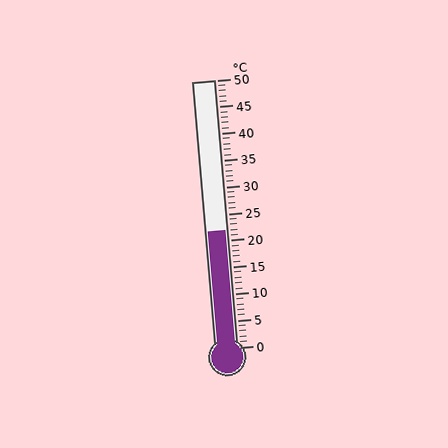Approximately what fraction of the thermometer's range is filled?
The thermometer is filled to approximately 45% of its range.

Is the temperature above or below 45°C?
The temperature is below 45°C.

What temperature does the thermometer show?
The thermometer shows approximately 22°C.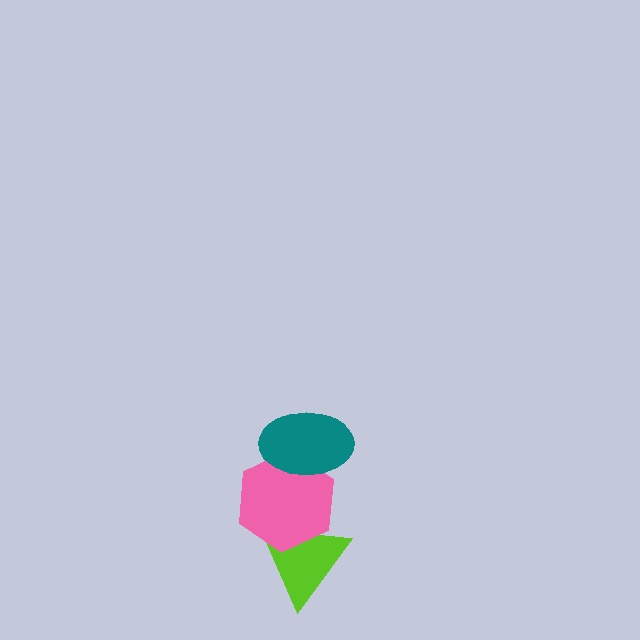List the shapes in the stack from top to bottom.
From top to bottom: the teal ellipse, the pink hexagon, the lime triangle.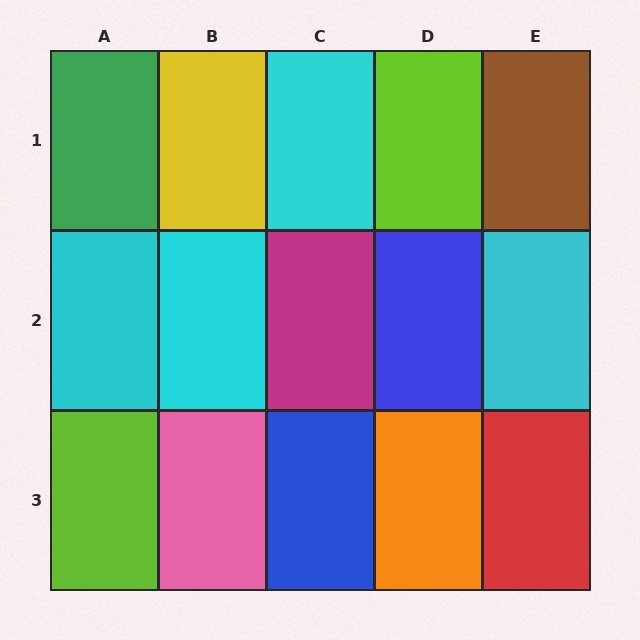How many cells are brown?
1 cell is brown.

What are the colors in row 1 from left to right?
Green, yellow, cyan, lime, brown.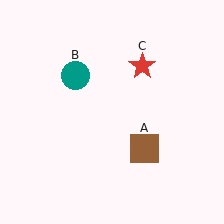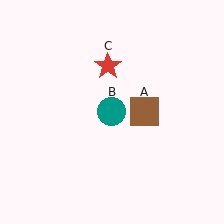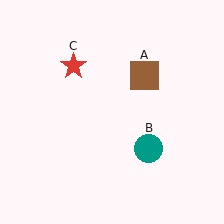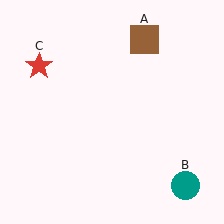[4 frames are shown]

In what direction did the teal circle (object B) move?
The teal circle (object B) moved down and to the right.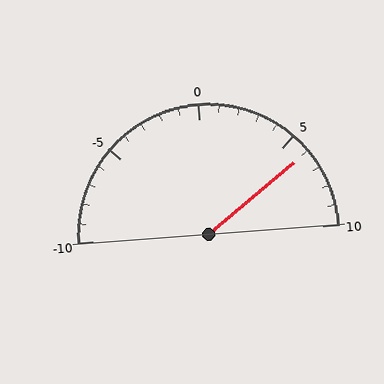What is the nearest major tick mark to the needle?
The nearest major tick mark is 5.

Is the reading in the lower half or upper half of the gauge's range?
The reading is in the upper half of the range (-10 to 10).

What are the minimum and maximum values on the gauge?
The gauge ranges from -10 to 10.